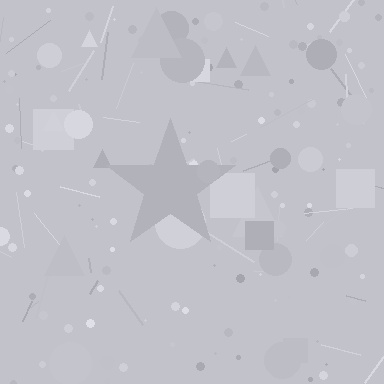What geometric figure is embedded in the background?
A star is embedded in the background.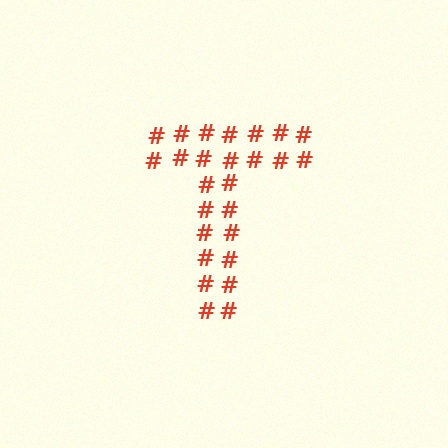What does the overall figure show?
The overall figure shows the letter T.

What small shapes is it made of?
It is made of small hash symbols.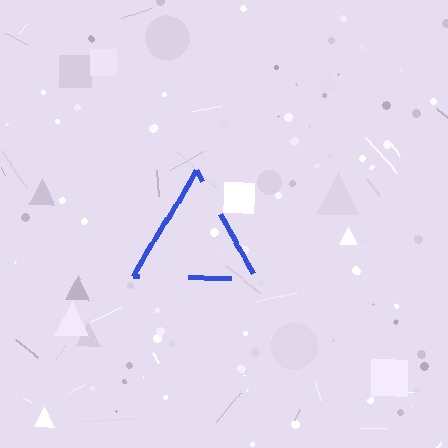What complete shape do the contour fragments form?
The contour fragments form a triangle.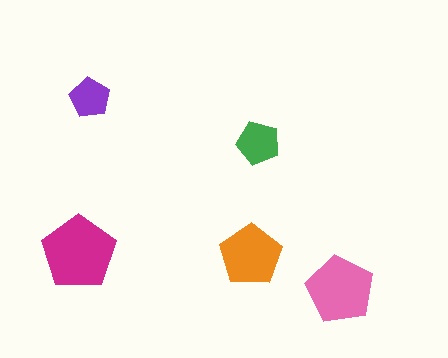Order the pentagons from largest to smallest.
the magenta one, the pink one, the orange one, the green one, the purple one.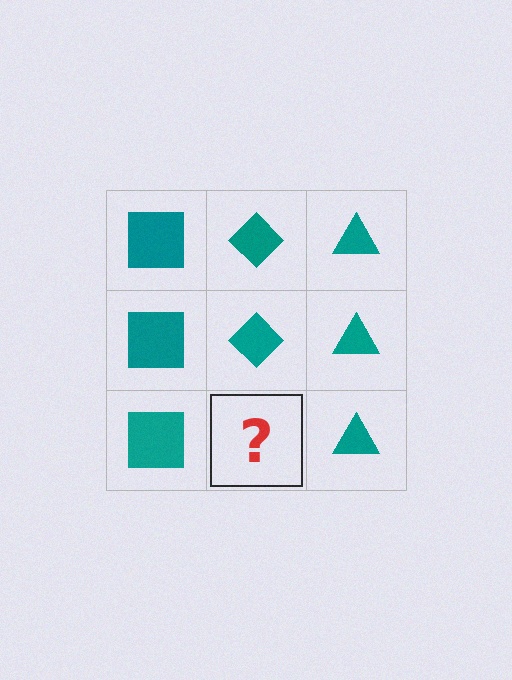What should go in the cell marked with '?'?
The missing cell should contain a teal diamond.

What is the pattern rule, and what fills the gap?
The rule is that each column has a consistent shape. The gap should be filled with a teal diamond.